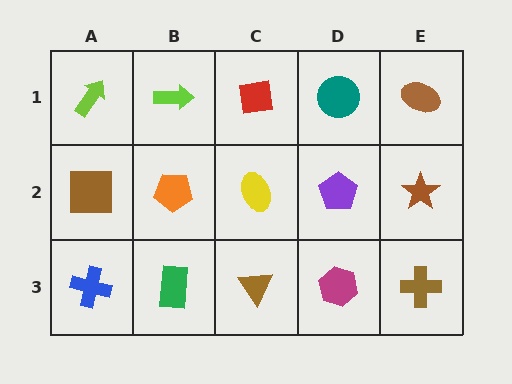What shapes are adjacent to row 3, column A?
A brown square (row 2, column A), a green rectangle (row 3, column B).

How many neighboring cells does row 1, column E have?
2.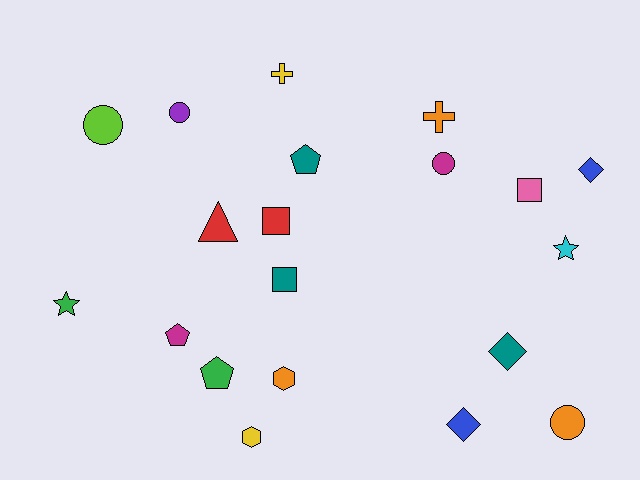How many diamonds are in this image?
There are 3 diamonds.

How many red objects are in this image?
There are 2 red objects.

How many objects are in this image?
There are 20 objects.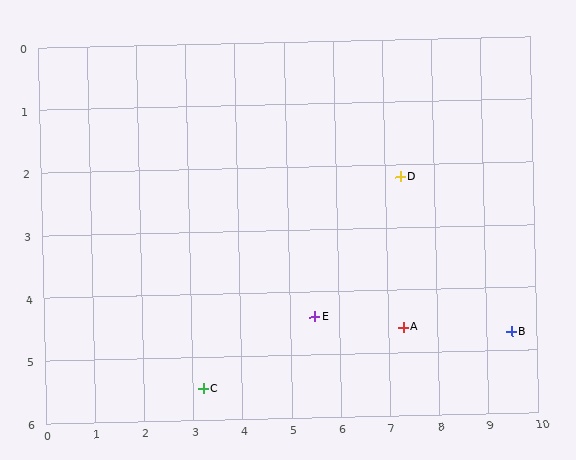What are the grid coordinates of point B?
Point B is at approximately (9.5, 4.7).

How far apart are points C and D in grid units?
Points C and D are about 5.3 grid units apart.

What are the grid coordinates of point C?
Point C is at approximately (3.2, 5.5).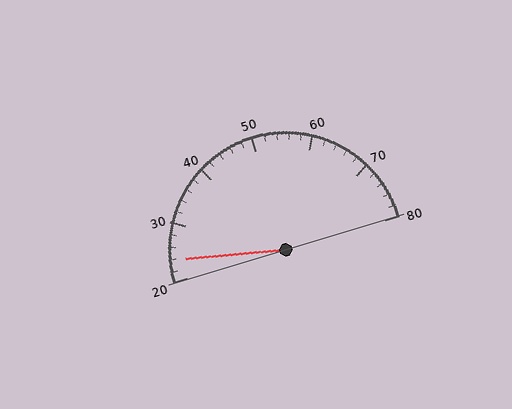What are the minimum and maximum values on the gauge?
The gauge ranges from 20 to 80.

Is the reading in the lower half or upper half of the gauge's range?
The reading is in the lower half of the range (20 to 80).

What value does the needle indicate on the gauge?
The needle indicates approximately 24.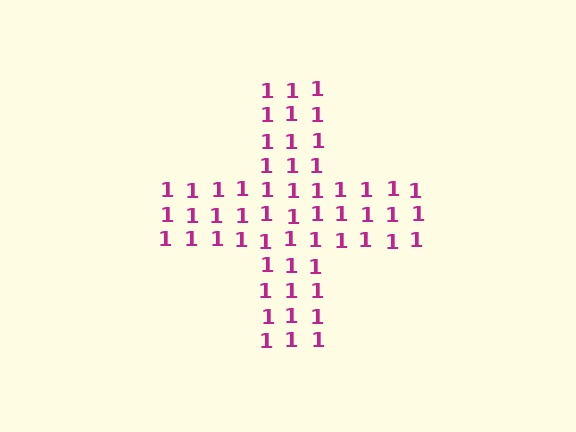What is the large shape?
The large shape is a cross.